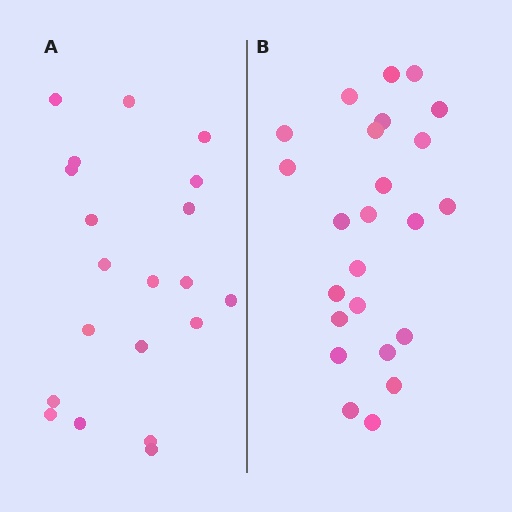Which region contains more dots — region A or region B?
Region B (the right region) has more dots.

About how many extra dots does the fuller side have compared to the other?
Region B has about 4 more dots than region A.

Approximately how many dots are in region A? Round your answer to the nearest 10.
About 20 dots.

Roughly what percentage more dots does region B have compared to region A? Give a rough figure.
About 20% more.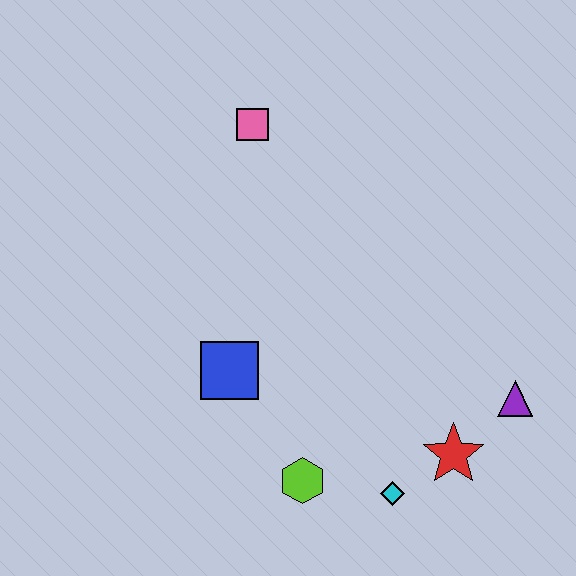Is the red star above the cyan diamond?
Yes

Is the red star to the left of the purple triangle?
Yes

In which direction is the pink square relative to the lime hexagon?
The pink square is above the lime hexagon.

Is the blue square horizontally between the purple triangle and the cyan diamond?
No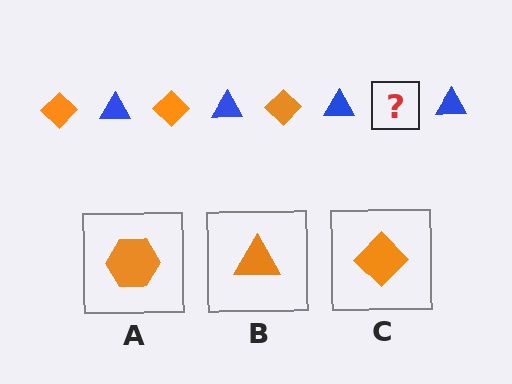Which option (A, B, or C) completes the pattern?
C.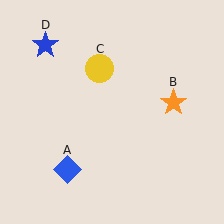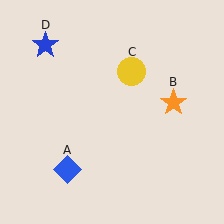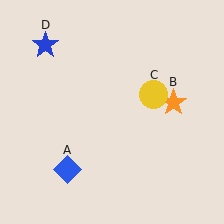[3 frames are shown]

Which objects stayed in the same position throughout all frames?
Blue diamond (object A) and orange star (object B) and blue star (object D) remained stationary.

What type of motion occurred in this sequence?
The yellow circle (object C) rotated clockwise around the center of the scene.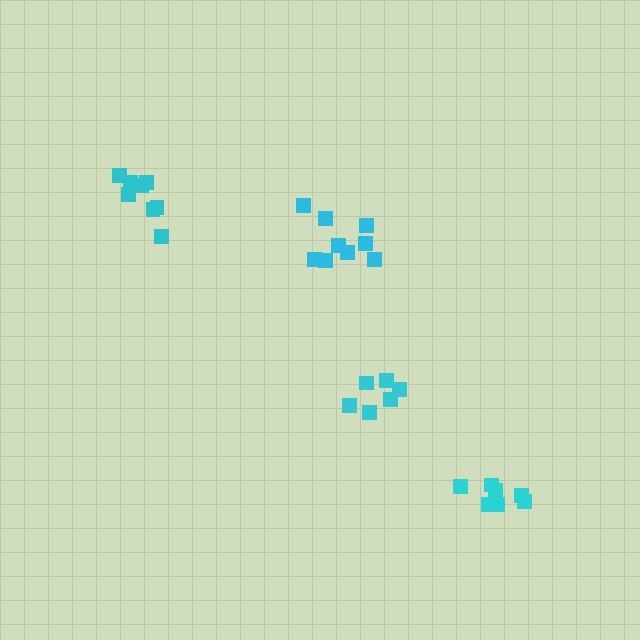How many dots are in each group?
Group 1: 8 dots, Group 2: 9 dots, Group 3: 7 dots, Group 4: 6 dots (30 total).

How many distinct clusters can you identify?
There are 4 distinct clusters.